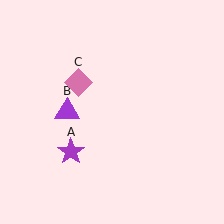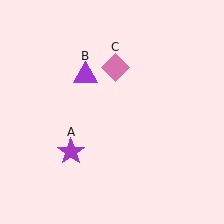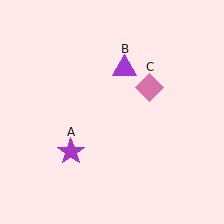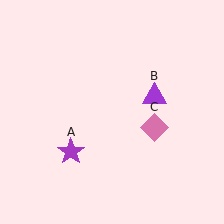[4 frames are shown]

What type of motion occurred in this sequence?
The purple triangle (object B), pink diamond (object C) rotated clockwise around the center of the scene.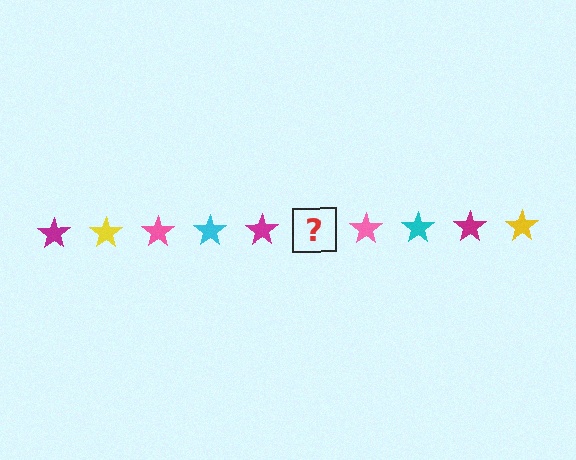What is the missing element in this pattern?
The missing element is a yellow star.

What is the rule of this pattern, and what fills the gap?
The rule is that the pattern cycles through magenta, yellow, pink, cyan stars. The gap should be filled with a yellow star.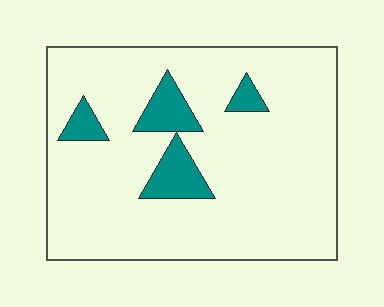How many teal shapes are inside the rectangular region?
4.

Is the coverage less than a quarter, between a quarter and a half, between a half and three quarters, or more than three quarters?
Less than a quarter.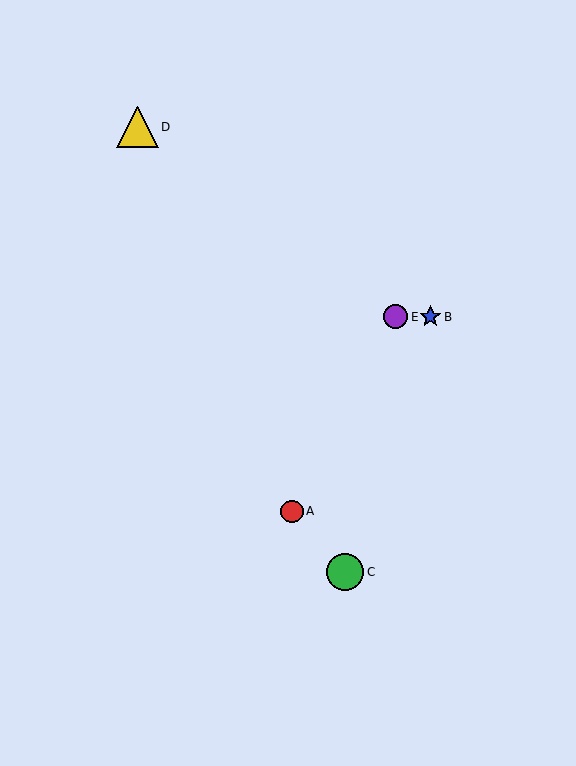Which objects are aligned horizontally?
Objects B, E are aligned horizontally.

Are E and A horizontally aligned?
No, E is at y≈317 and A is at y≈511.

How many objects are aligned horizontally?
2 objects (B, E) are aligned horizontally.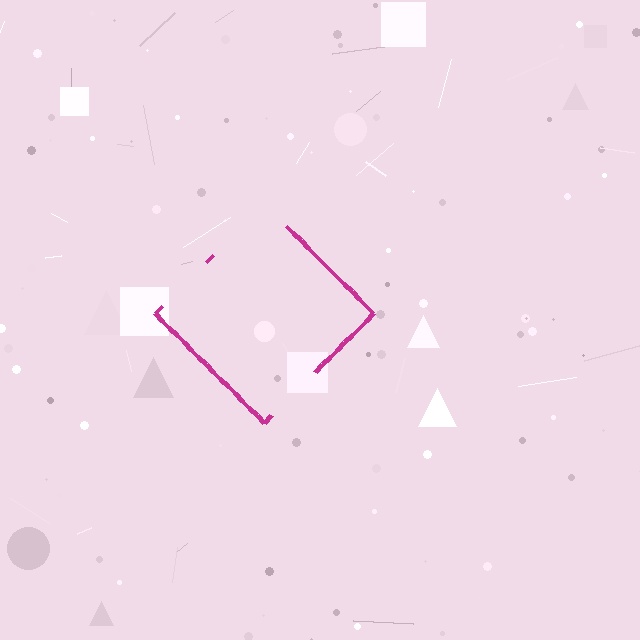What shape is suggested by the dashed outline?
The dashed outline suggests a diamond.